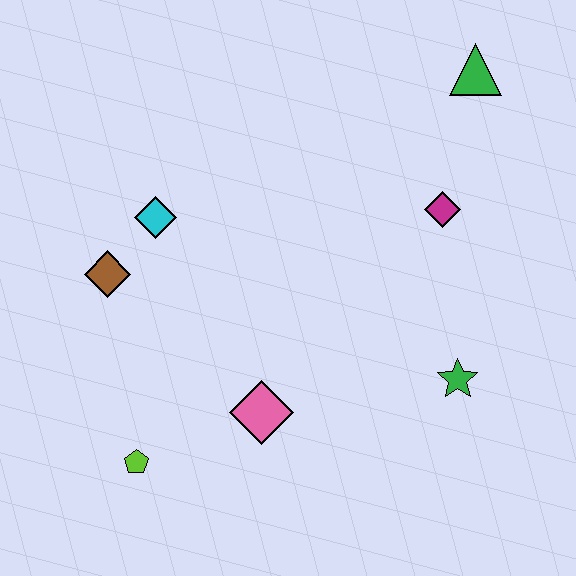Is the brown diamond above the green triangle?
No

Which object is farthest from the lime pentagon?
The green triangle is farthest from the lime pentagon.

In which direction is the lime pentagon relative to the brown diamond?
The lime pentagon is below the brown diamond.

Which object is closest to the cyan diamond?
The brown diamond is closest to the cyan diamond.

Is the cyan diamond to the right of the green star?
No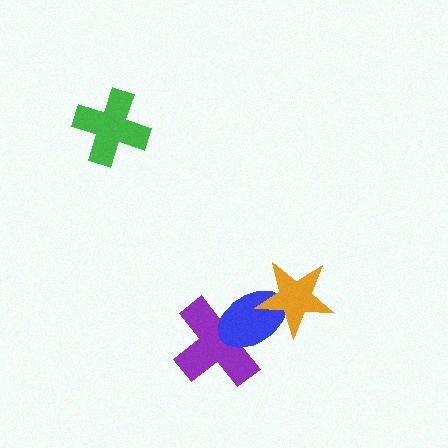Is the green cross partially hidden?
No, no other shape covers it.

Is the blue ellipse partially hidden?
Yes, it is partially covered by another shape.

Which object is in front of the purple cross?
The blue ellipse is in front of the purple cross.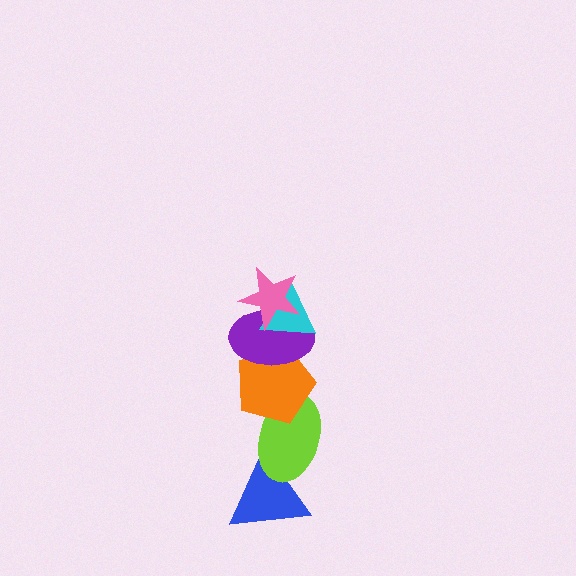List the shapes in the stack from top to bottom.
From top to bottom: the pink star, the cyan triangle, the purple ellipse, the orange pentagon, the lime ellipse, the blue triangle.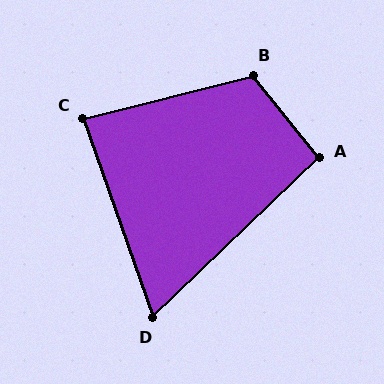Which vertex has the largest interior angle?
B, at approximately 115 degrees.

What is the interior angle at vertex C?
Approximately 85 degrees (acute).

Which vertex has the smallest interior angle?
D, at approximately 65 degrees.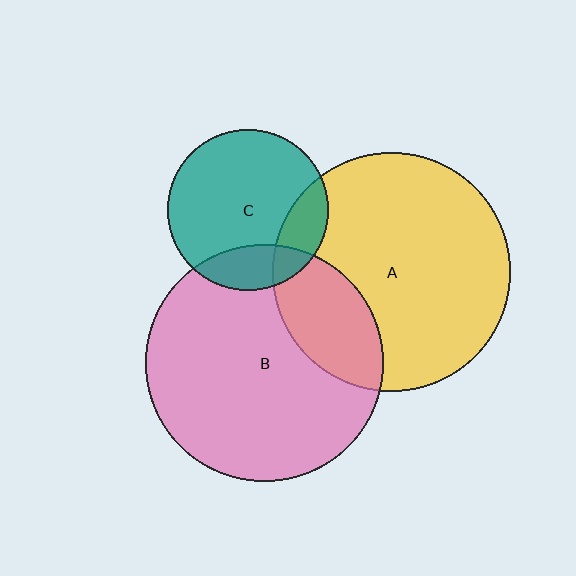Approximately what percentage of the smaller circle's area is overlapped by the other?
Approximately 20%.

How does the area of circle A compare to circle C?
Approximately 2.2 times.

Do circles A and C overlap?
Yes.